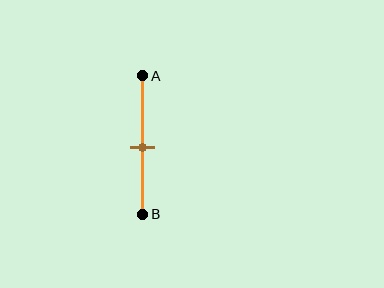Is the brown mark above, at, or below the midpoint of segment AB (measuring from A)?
The brown mark is approximately at the midpoint of segment AB.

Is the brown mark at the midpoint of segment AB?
Yes, the mark is approximately at the midpoint.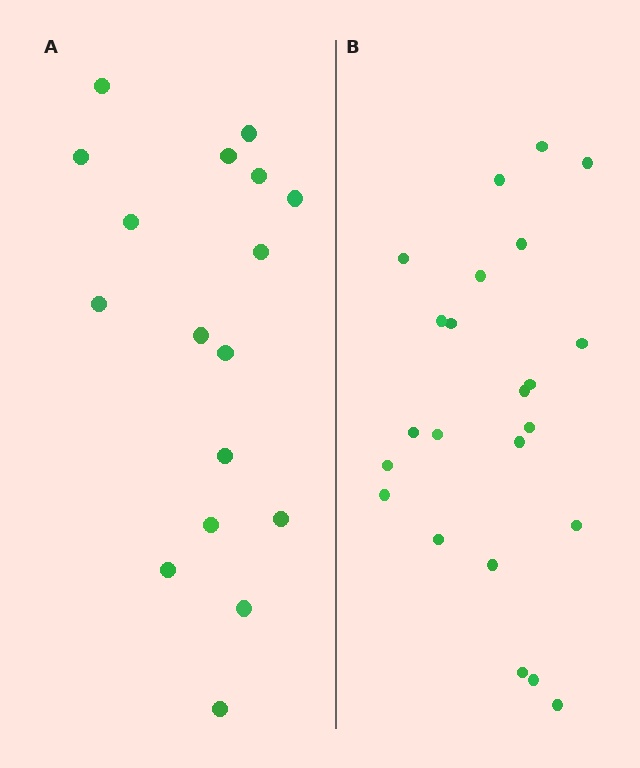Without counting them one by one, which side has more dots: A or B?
Region B (the right region) has more dots.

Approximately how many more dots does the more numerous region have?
Region B has about 6 more dots than region A.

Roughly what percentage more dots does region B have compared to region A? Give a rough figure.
About 35% more.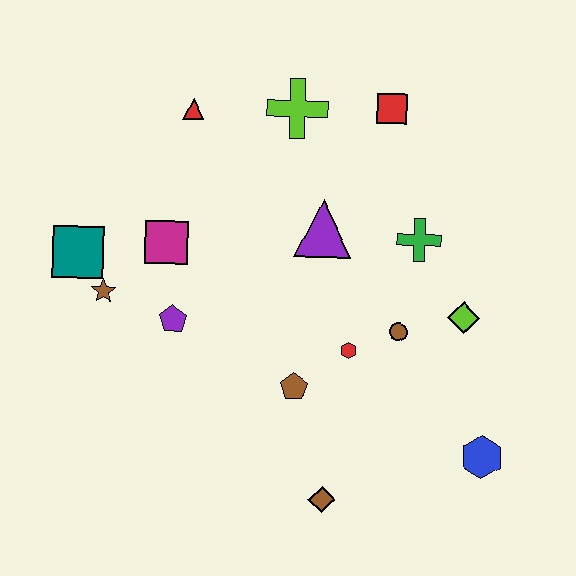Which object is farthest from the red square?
The brown diamond is farthest from the red square.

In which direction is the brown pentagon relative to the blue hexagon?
The brown pentagon is to the left of the blue hexagon.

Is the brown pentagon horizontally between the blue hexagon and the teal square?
Yes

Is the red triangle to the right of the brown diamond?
No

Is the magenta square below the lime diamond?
No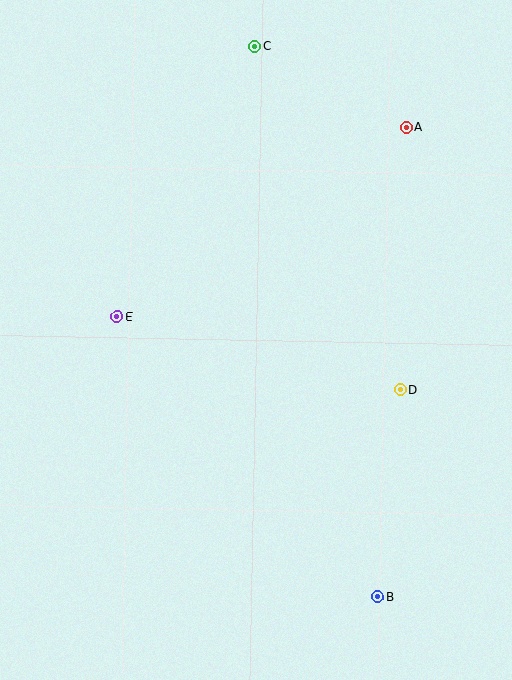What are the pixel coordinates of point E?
Point E is at (117, 316).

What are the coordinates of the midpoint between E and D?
The midpoint between E and D is at (259, 353).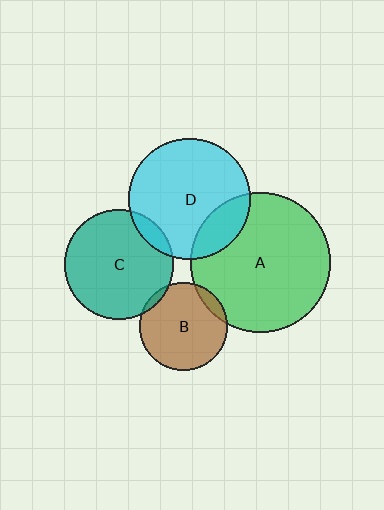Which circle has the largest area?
Circle A (green).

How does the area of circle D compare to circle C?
Approximately 1.2 times.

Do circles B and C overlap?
Yes.